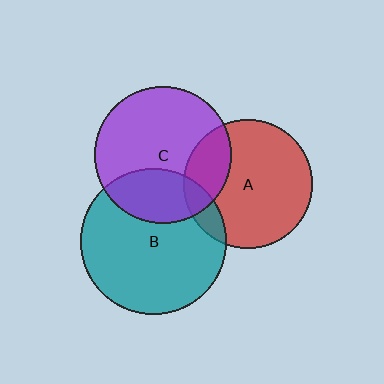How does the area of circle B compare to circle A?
Approximately 1.3 times.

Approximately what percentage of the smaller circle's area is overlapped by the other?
Approximately 20%.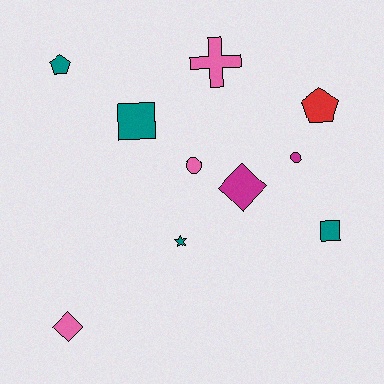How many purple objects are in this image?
There are no purple objects.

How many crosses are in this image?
There is 1 cross.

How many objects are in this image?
There are 10 objects.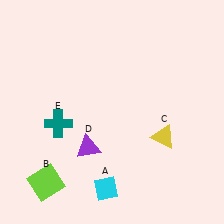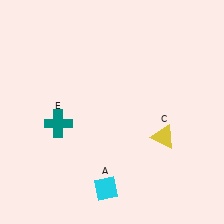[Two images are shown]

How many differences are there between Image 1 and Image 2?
There are 2 differences between the two images.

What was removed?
The purple triangle (D), the lime square (B) were removed in Image 2.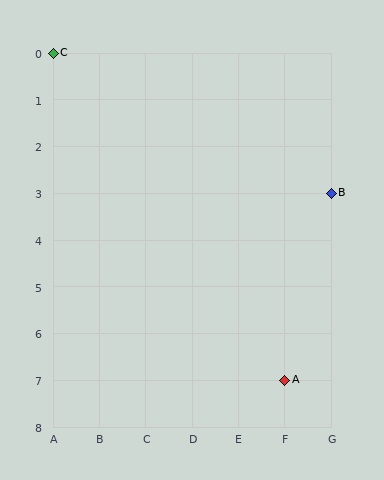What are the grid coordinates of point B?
Point B is at grid coordinates (G, 3).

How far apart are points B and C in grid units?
Points B and C are 6 columns and 3 rows apart (about 6.7 grid units diagonally).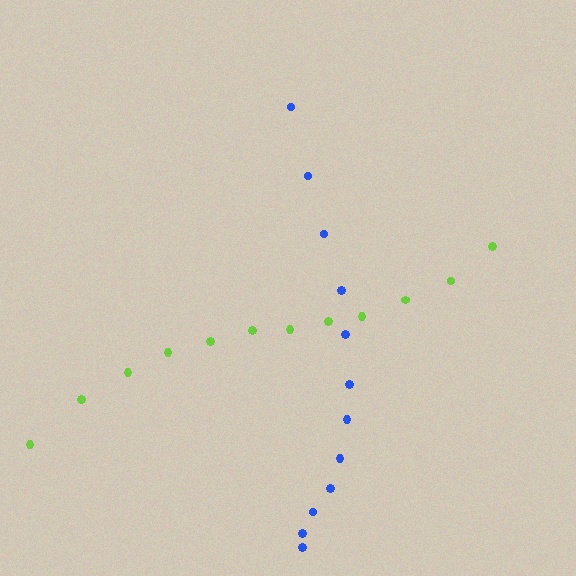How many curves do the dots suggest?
There are 2 distinct paths.